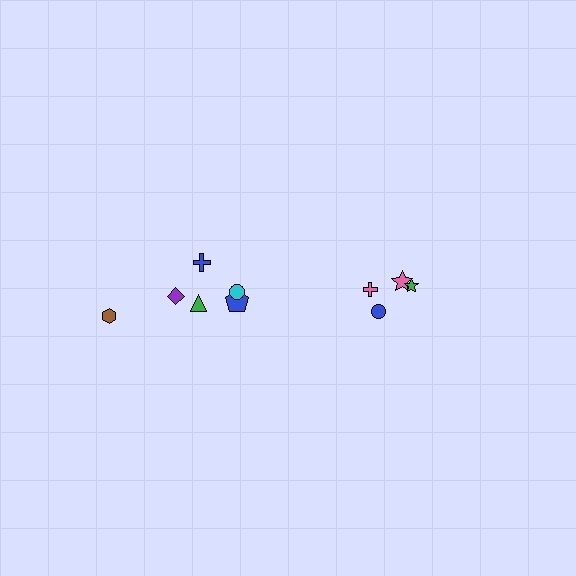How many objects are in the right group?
There are 4 objects.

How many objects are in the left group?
There are 6 objects.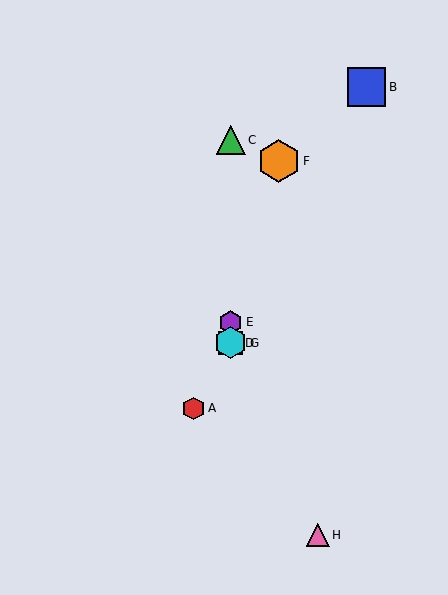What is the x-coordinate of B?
Object B is at x≈366.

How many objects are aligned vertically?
4 objects (C, D, E, G) are aligned vertically.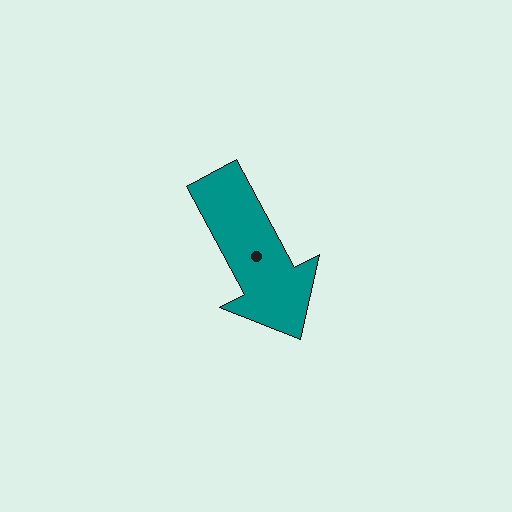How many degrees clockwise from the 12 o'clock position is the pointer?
Approximately 152 degrees.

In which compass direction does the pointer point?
Southeast.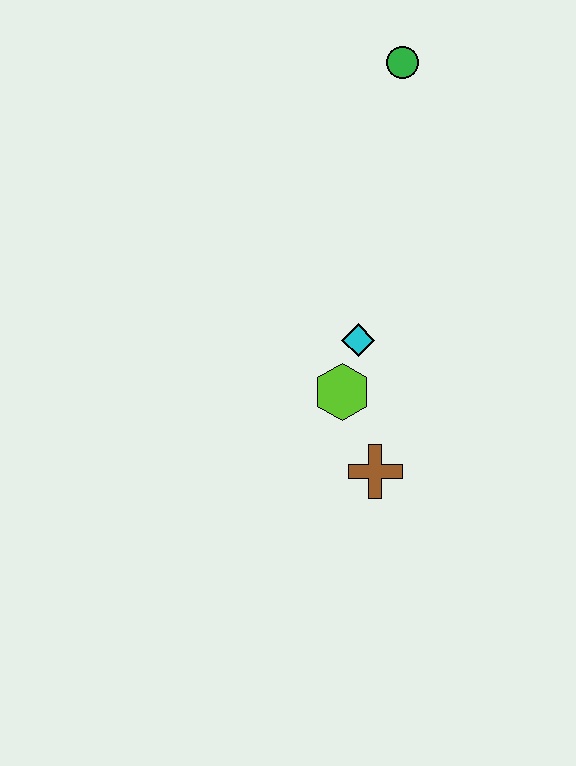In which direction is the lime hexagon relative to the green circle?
The lime hexagon is below the green circle.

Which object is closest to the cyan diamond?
The lime hexagon is closest to the cyan diamond.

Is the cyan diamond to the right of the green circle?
No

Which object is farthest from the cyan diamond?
The green circle is farthest from the cyan diamond.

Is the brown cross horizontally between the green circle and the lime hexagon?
Yes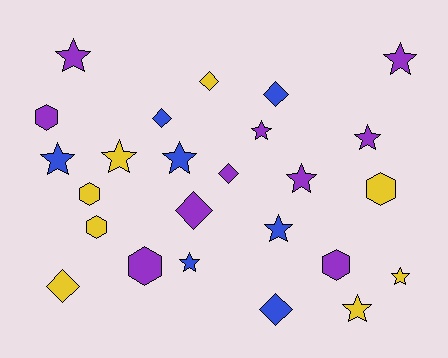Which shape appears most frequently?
Star, with 12 objects.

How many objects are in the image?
There are 25 objects.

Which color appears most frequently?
Purple, with 10 objects.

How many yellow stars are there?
There are 3 yellow stars.